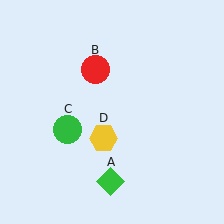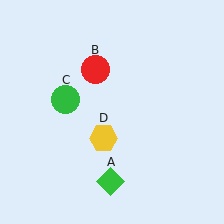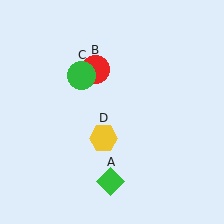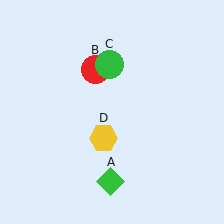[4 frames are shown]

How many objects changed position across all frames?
1 object changed position: green circle (object C).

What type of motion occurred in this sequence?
The green circle (object C) rotated clockwise around the center of the scene.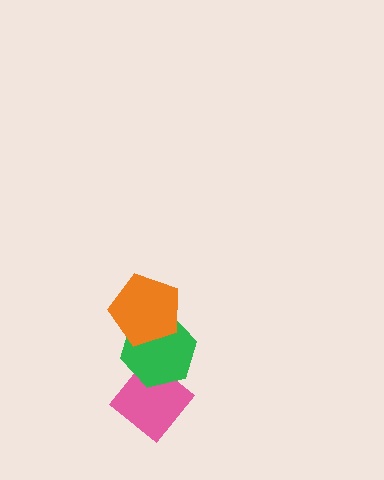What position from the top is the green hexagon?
The green hexagon is 2nd from the top.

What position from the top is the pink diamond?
The pink diamond is 3rd from the top.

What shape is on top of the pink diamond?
The green hexagon is on top of the pink diamond.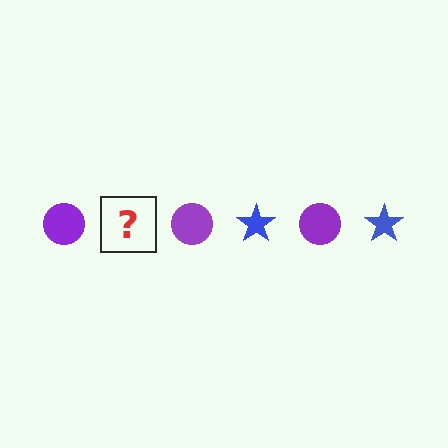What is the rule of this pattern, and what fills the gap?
The rule is that the pattern alternates between purple circle and blue star. The gap should be filled with a blue star.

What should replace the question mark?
The question mark should be replaced with a blue star.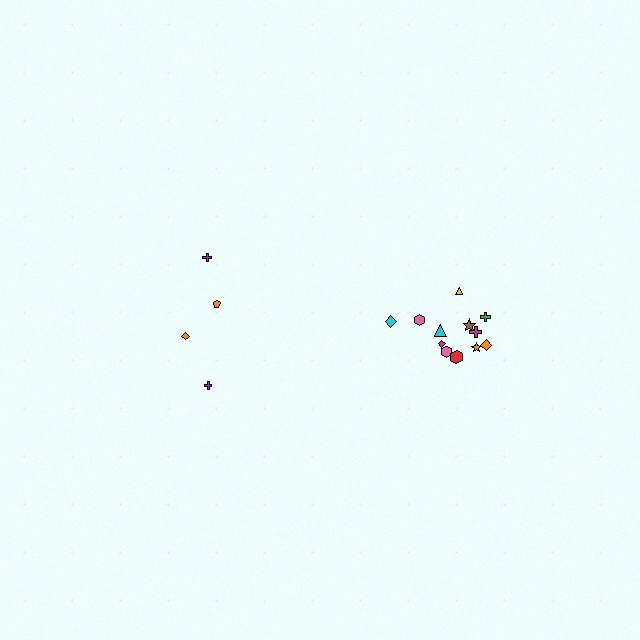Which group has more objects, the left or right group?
The right group.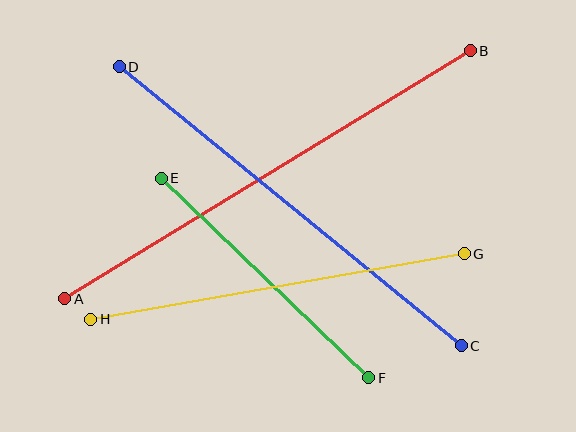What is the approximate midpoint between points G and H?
The midpoint is at approximately (278, 286) pixels.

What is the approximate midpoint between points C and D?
The midpoint is at approximately (290, 206) pixels.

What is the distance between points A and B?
The distance is approximately 475 pixels.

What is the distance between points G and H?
The distance is approximately 379 pixels.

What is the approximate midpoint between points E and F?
The midpoint is at approximately (265, 278) pixels.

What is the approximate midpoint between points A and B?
The midpoint is at approximately (268, 175) pixels.